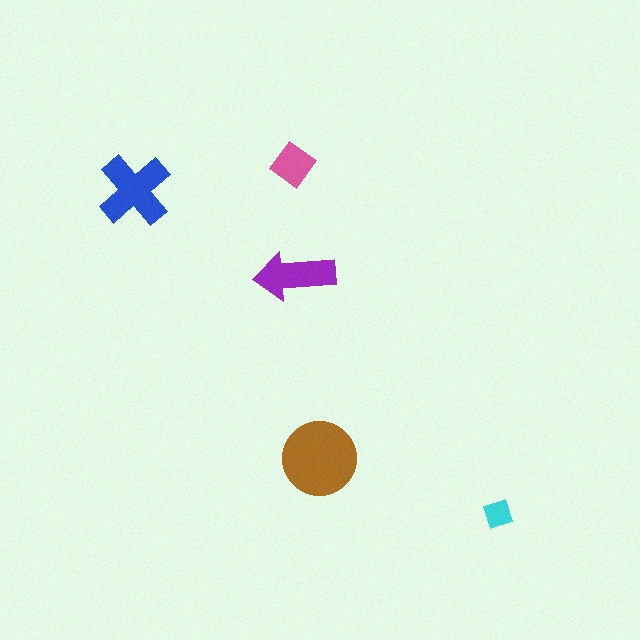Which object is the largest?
The brown circle.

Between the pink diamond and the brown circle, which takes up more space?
The brown circle.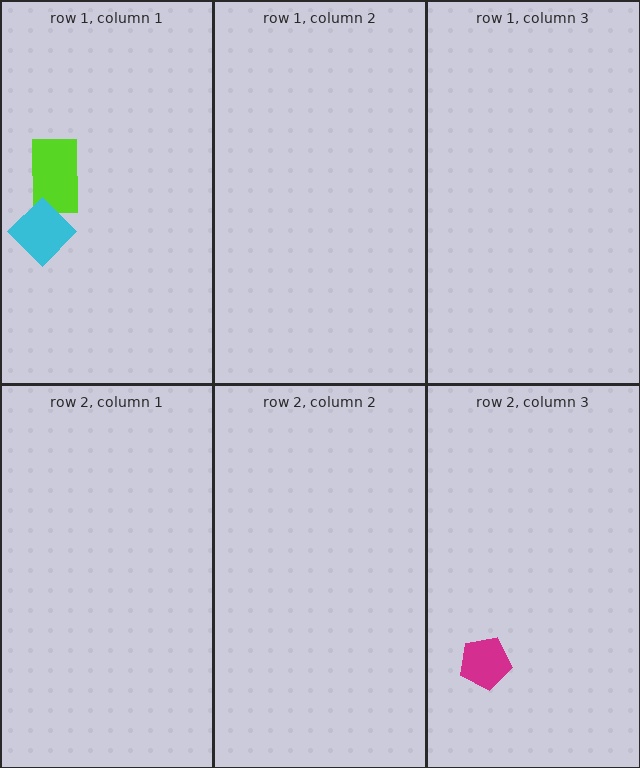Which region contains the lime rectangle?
The row 1, column 1 region.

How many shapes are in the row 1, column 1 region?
2.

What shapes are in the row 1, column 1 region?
The lime rectangle, the cyan diamond.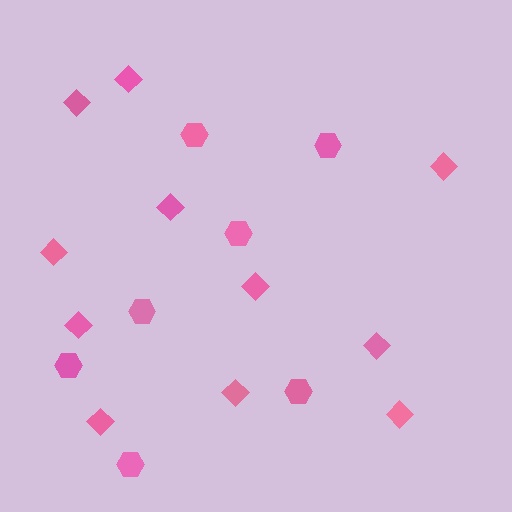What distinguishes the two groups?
There are 2 groups: one group of hexagons (7) and one group of diamonds (11).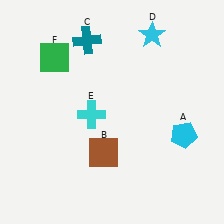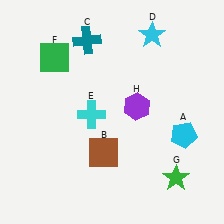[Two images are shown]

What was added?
A green star (G), a purple hexagon (H) were added in Image 2.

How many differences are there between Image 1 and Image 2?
There are 2 differences between the two images.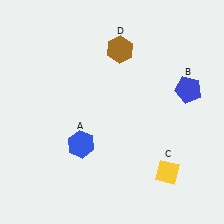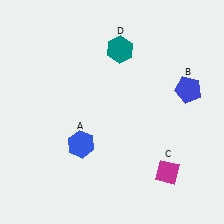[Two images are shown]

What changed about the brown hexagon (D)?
In Image 1, D is brown. In Image 2, it changed to teal.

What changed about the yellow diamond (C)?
In Image 1, C is yellow. In Image 2, it changed to magenta.